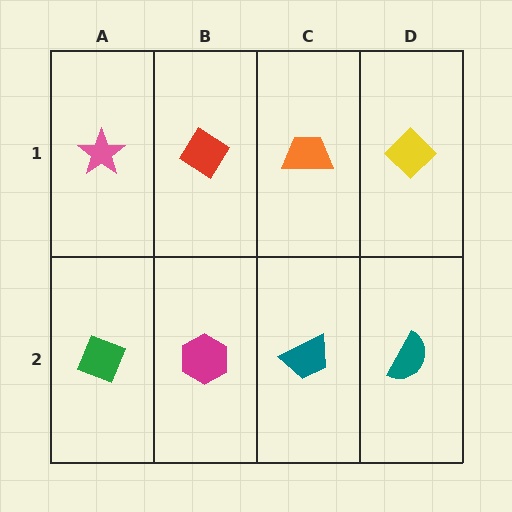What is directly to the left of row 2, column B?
A green diamond.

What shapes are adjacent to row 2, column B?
A red diamond (row 1, column B), a green diamond (row 2, column A), a teal trapezoid (row 2, column C).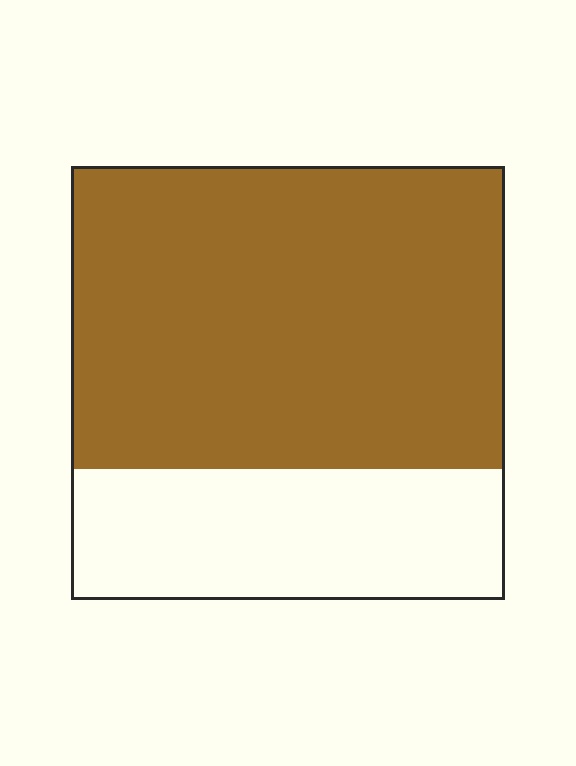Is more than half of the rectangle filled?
Yes.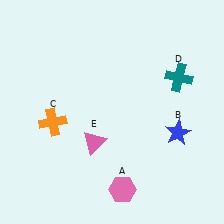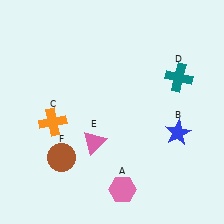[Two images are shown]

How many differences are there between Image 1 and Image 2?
There is 1 difference between the two images.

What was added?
A brown circle (F) was added in Image 2.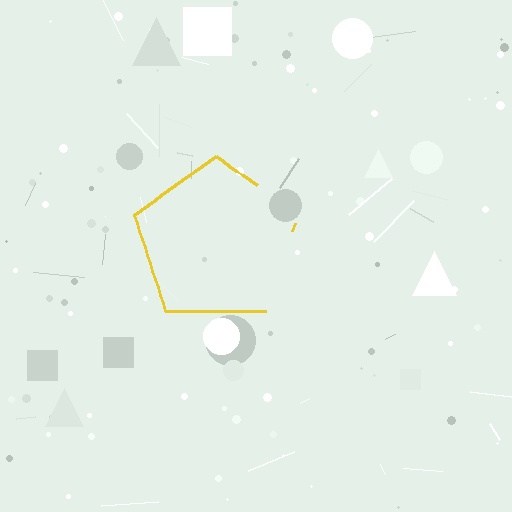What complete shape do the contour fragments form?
The contour fragments form a pentagon.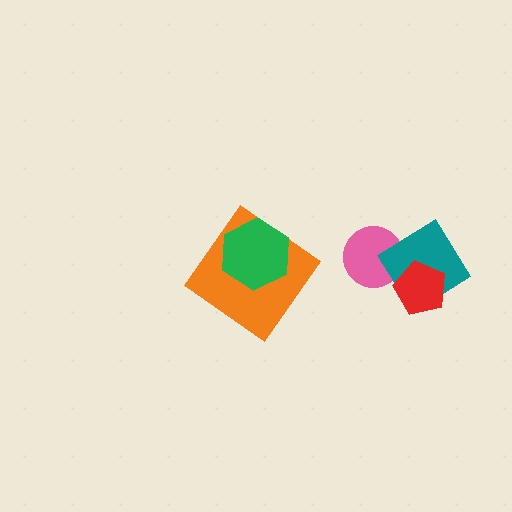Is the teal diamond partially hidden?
Yes, it is partially covered by another shape.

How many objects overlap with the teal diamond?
2 objects overlap with the teal diamond.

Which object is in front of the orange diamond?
The green hexagon is in front of the orange diamond.